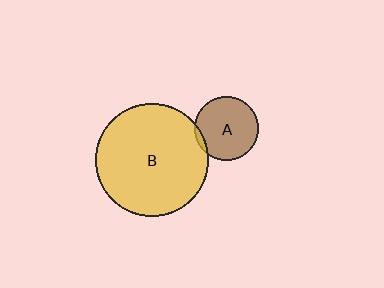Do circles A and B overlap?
Yes.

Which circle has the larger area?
Circle B (yellow).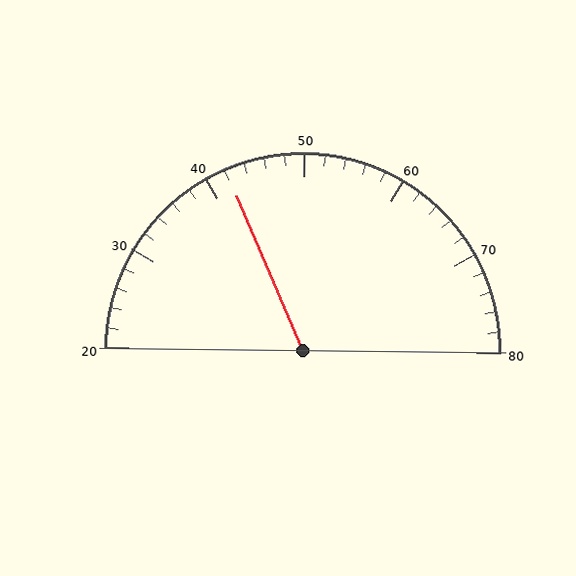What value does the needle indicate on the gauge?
The needle indicates approximately 42.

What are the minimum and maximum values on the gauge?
The gauge ranges from 20 to 80.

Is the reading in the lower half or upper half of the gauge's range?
The reading is in the lower half of the range (20 to 80).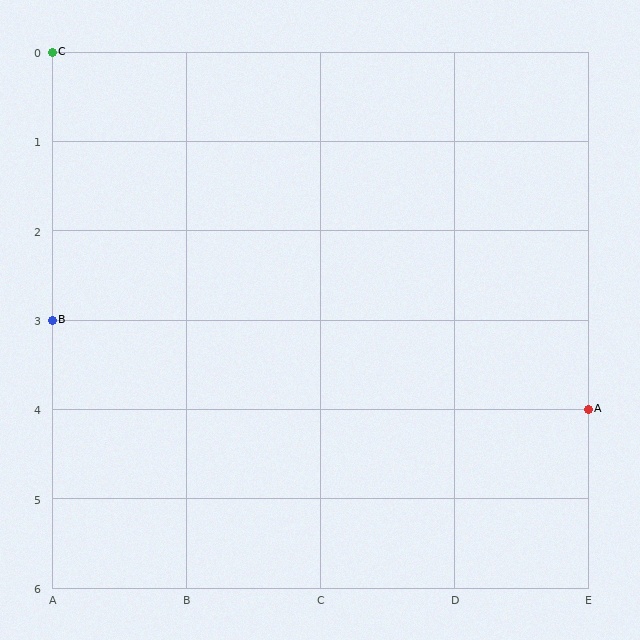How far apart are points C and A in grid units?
Points C and A are 4 columns and 4 rows apart (about 5.7 grid units diagonally).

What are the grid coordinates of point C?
Point C is at grid coordinates (A, 0).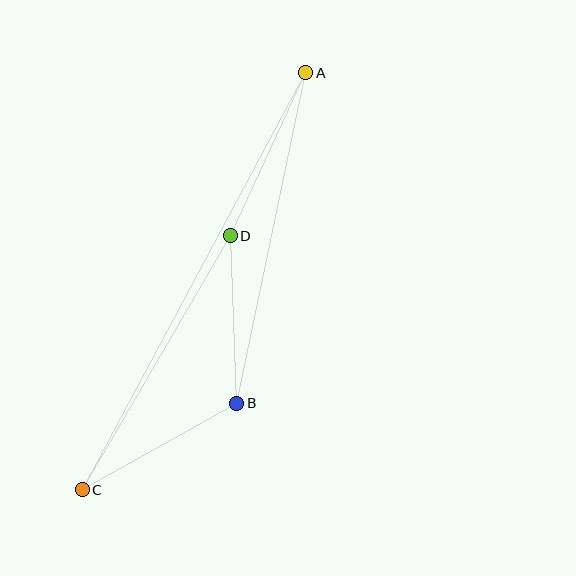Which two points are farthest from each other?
Points A and C are farthest from each other.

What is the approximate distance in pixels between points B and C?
The distance between B and C is approximately 177 pixels.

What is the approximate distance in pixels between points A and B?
The distance between A and B is approximately 338 pixels.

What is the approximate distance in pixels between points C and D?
The distance between C and D is approximately 294 pixels.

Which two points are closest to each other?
Points B and D are closest to each other.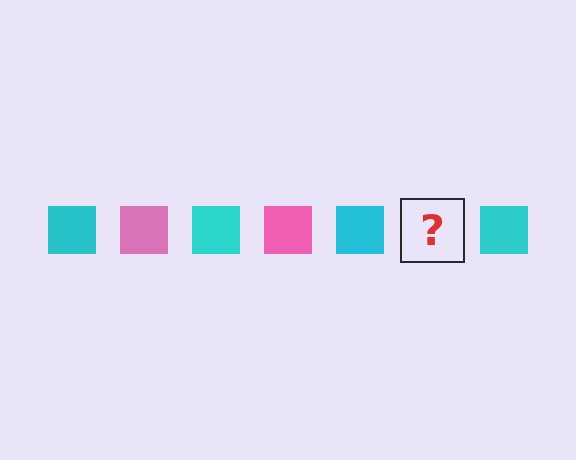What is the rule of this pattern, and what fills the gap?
The rule is that the pattern cycles through cyan, pink squares. The gap should be filled with a pink square.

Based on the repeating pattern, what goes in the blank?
The blank should be a pink square.